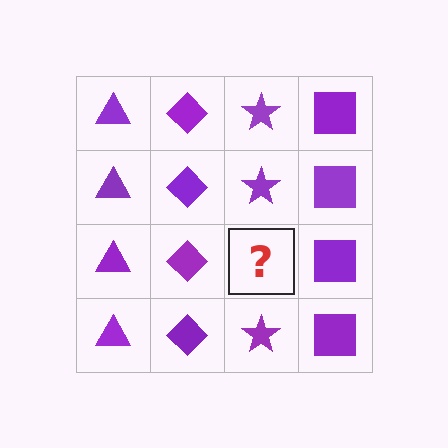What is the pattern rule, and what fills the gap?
The rule is that each column has a consistent shape. The gap should be filled with a purple star.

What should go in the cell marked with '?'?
The missing cell should contain a purple star.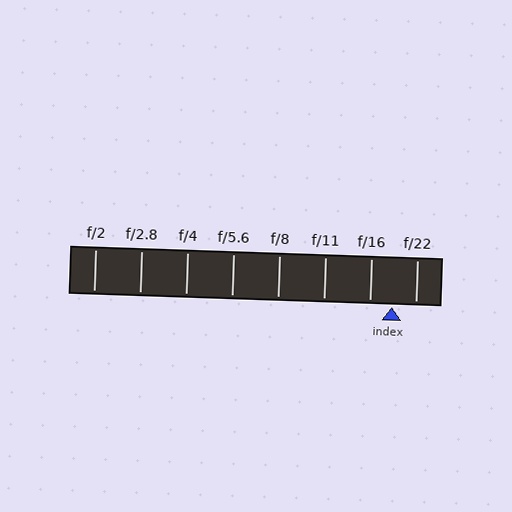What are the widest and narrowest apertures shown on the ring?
The widest aperture shown is f/2 and the narrowest is f/22.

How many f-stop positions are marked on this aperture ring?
There are 8 f-stop positions marked.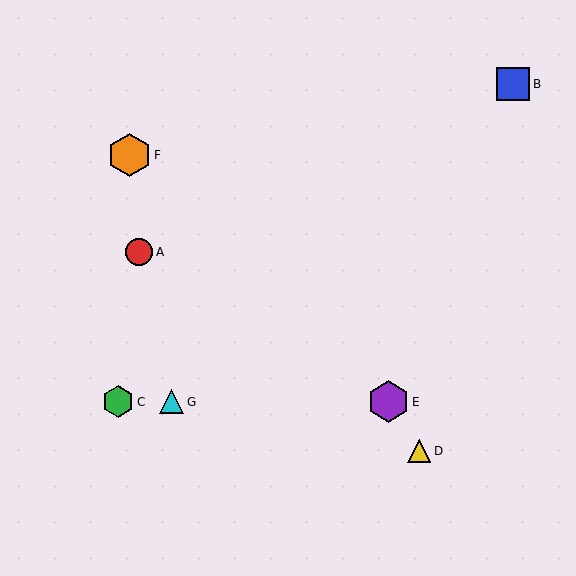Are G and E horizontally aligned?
Yes, both are at y≈402.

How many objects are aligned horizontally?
3 objects (C, E, G) are aligned horizontally.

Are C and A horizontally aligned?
No, C is at y≈402 and A is at y≈252.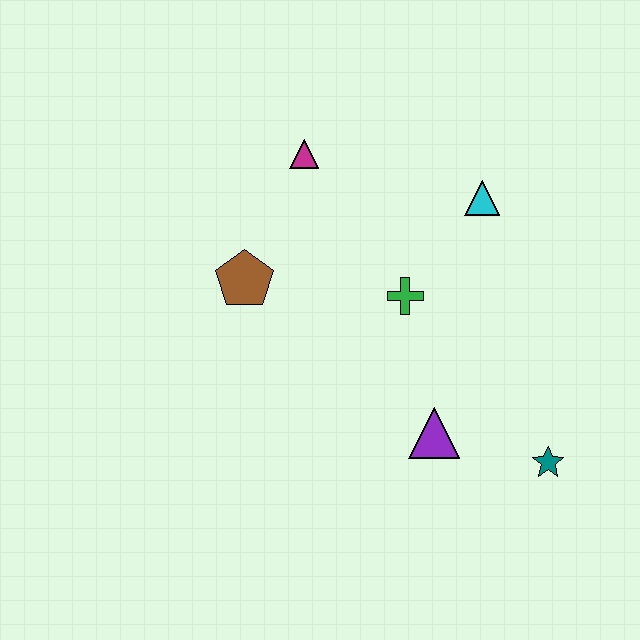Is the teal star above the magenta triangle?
No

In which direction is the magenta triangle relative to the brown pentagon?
The magenta triangle is above the brown pentagon.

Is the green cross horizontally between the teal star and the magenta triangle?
Yes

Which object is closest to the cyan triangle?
The green cross is closest to the cyan triangle.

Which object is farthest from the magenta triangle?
The teal star is farthest from the magenta triangle.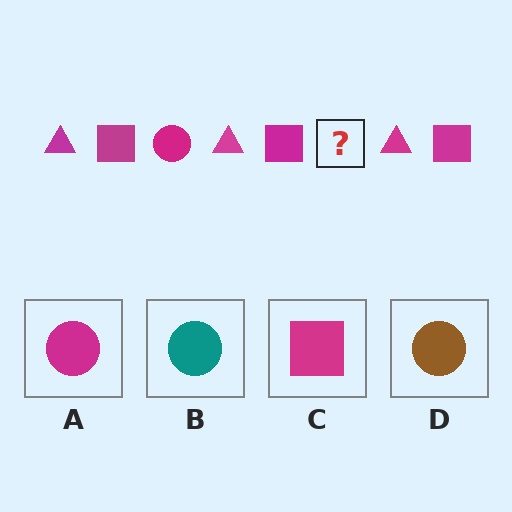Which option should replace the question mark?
Option A.